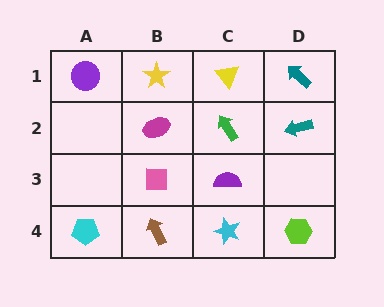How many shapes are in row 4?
4 shapes.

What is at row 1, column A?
A purple circle.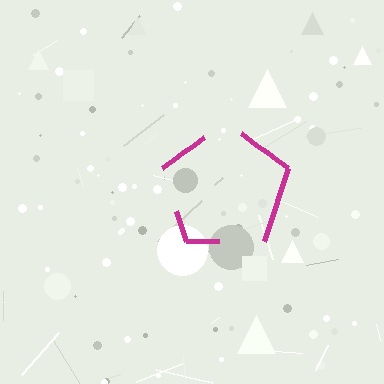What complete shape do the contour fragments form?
The contour fragments form a pentagon.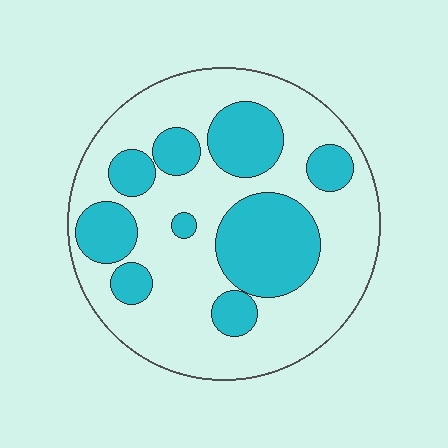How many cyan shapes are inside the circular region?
9.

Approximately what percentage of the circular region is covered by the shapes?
Approximately 35%.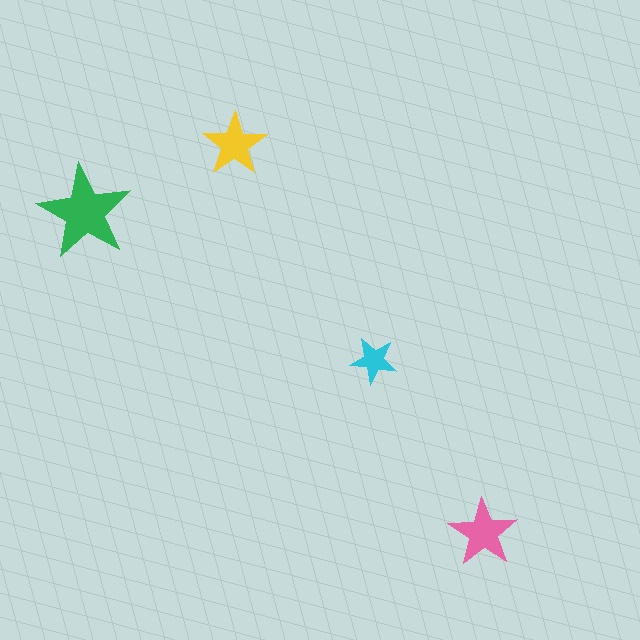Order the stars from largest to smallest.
the green one, the pink one, the yellow one, the cyan one.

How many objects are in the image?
There are 4 objects in the image.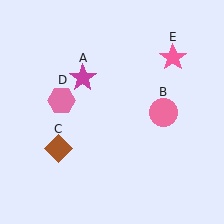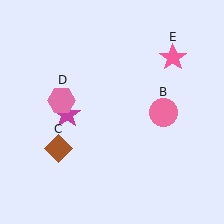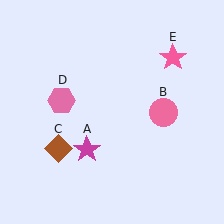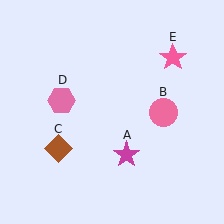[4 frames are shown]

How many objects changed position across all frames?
1 object changed position: magenta star (object A).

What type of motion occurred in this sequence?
The magenta star (object A) rotated counterclockwise around the center of the scene.